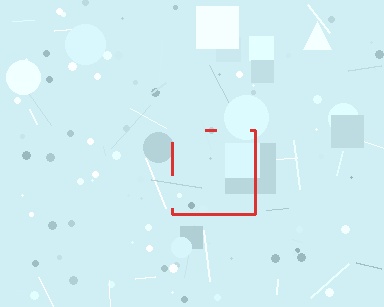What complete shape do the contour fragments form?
The contour fragments form a square.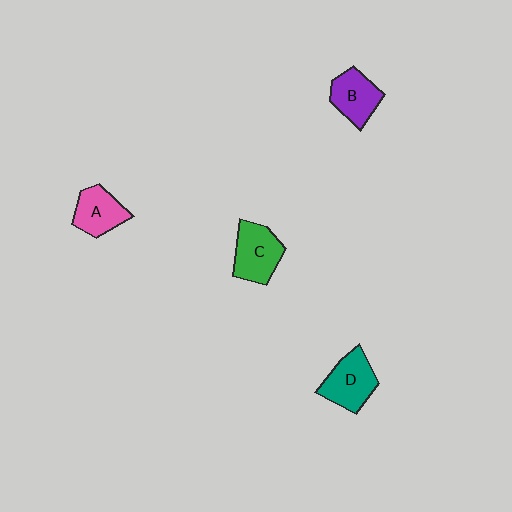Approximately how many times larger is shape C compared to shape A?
Approximately 1.2 times.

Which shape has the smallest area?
Shape A (pink).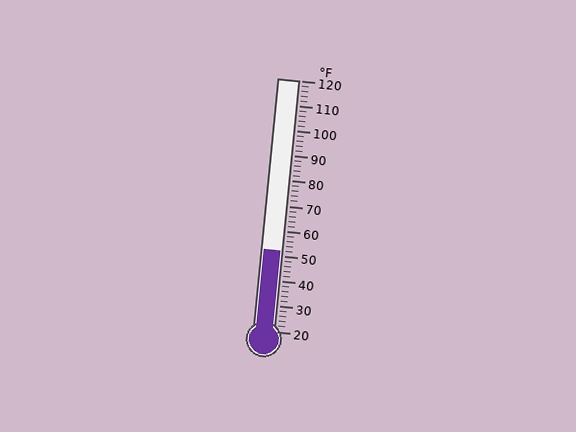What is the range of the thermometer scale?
The thermometer scale ranges from 20°F to 120°F.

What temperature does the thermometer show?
The thermometer shows approximately 52°F.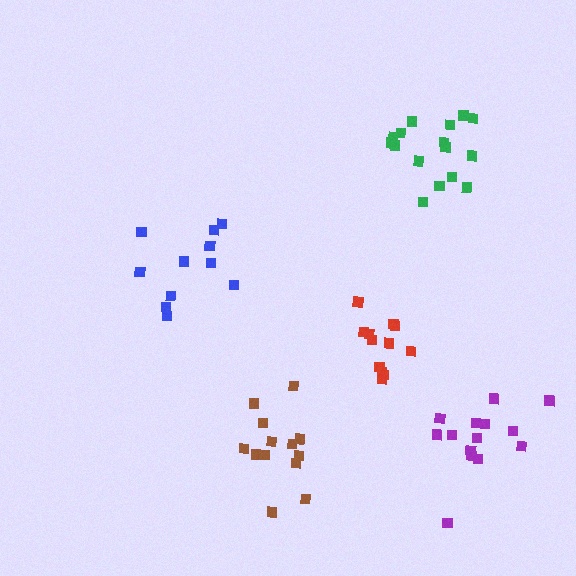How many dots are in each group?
Group 1: 11 dots, Group 2: 12 dots, Group 3: 14 dots, Group 4: 16 dots, Group 5: 13 dots (66 total).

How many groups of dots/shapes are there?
There are 5 groups.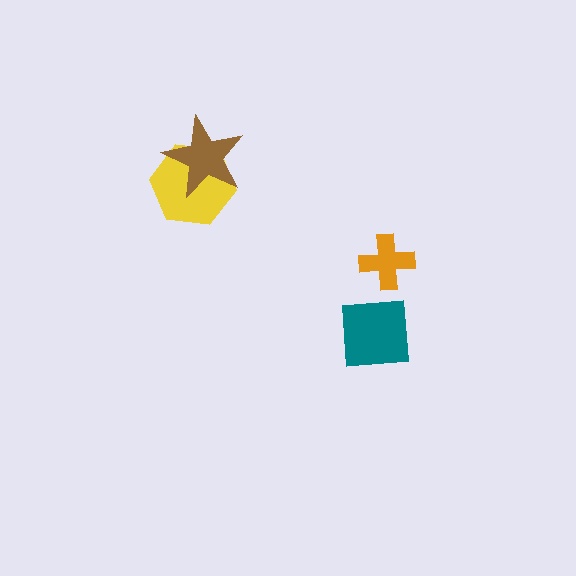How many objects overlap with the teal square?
0 objects overlap with the teal square.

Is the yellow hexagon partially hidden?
Yes, it is partially covered by another shape.